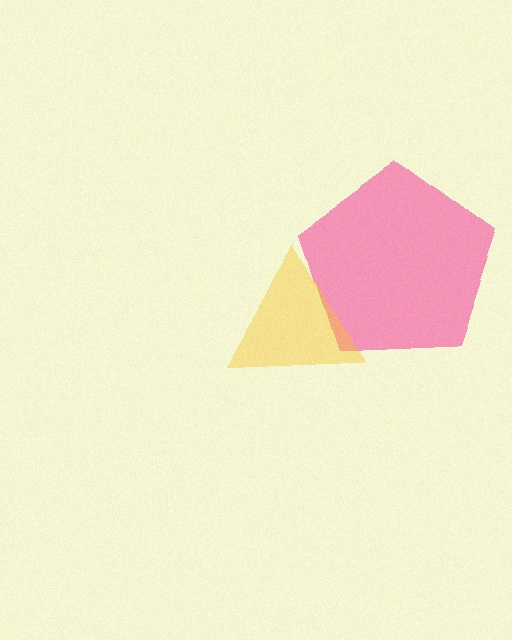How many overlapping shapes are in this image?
There are 2 overlapping shapes in the image.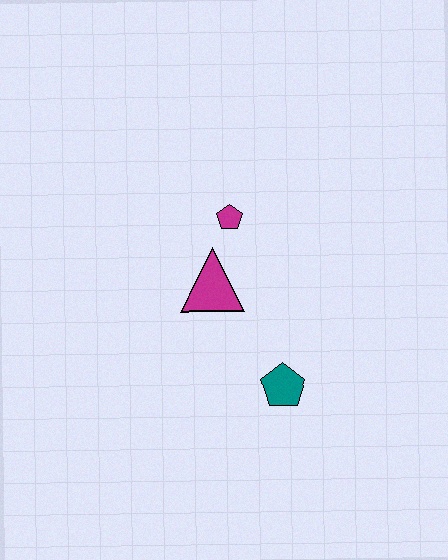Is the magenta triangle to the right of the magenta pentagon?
No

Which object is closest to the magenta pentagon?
The magenta triangle is closest to the magenta pentagon.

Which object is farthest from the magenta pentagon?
The teal pentagon is farthest from the magenta pentagon.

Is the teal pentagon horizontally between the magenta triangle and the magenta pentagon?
No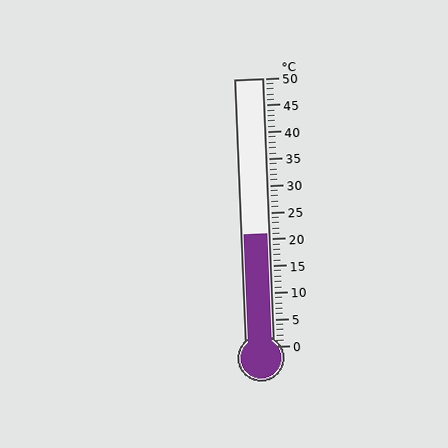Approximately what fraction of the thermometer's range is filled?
The thermometer is filled to approximately 40% of its range.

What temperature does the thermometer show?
The thermometer shows approximately 21°C.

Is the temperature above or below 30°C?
The temperature is below 30°C.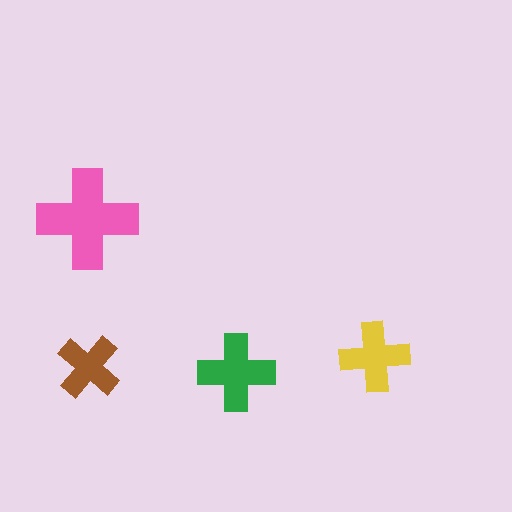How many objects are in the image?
There are 4 objects in the image.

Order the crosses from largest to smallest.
the pink one, the green one, the yellow one, the brown one.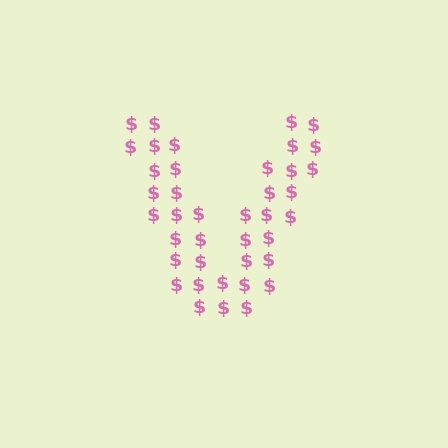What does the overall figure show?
The overall figure shows the letter V.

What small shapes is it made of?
It is made of small dollar signs.